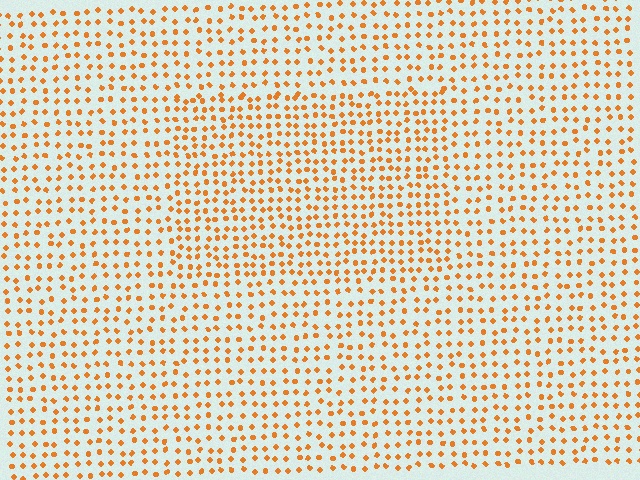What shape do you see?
I see a rectangle.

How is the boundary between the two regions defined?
The boundary is defined by a change in element density (approximately 1.4x ratio). All elements are the same color, size, and shape.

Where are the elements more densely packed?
The elements are more densely packed inside the rectangle boundary.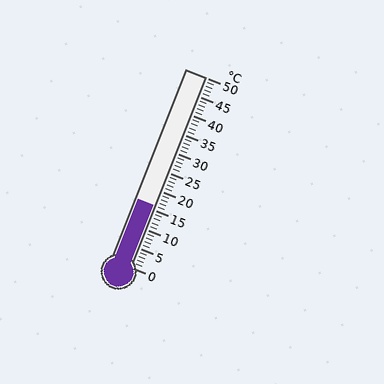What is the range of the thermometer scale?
The thermometer scale ranges from 0°C to 50°C.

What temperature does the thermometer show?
The thermometer shows approximately 16°C.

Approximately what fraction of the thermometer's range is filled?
The thermometer is filled to approximately 30% of its range.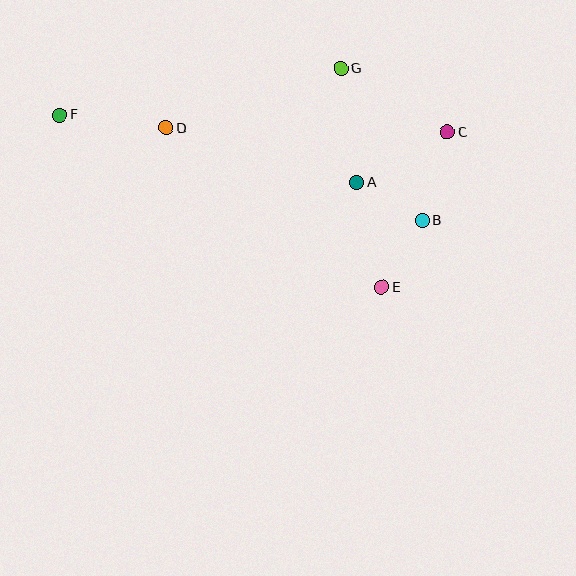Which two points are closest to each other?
Points A and B are closest to each other.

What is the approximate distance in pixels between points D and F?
The distance between D and F is approximately 107 pixels.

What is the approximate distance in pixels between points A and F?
The distance between A and F is approximately 305 pixels.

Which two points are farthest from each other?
Points C and F are farthest from each other.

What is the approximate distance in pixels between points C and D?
The distance between C and D is approximately 281 pixels.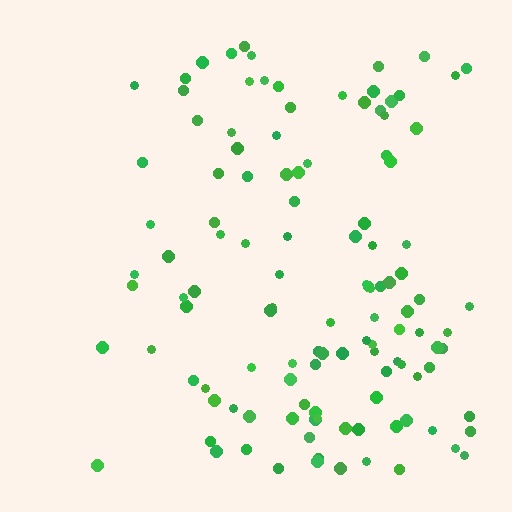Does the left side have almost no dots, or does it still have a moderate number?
Still a moderate number, just noticeably fewer than the right.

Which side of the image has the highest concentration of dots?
The right.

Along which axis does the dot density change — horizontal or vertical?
Horizontal.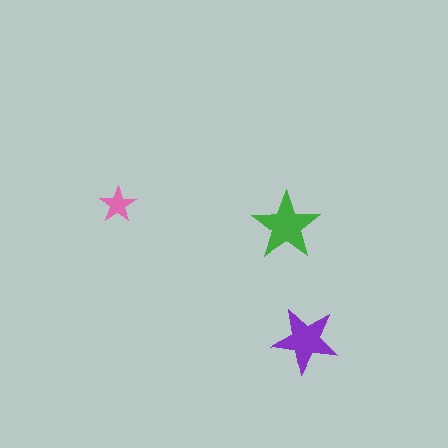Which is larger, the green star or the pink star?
The green one.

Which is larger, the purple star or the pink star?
The purple one.